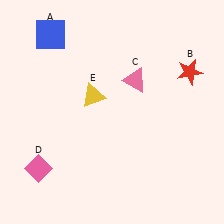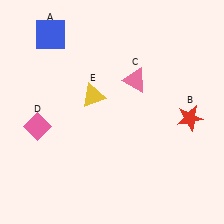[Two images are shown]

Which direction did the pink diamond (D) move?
The pink diamond (D) moved up.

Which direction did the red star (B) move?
The red star (B) moved down.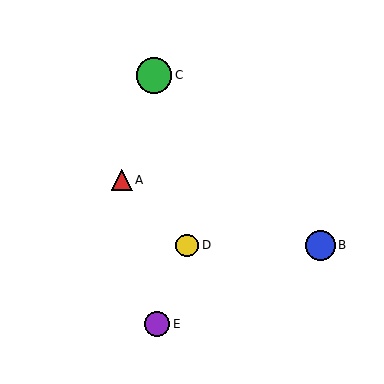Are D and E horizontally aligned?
No, D is at y≈245 and E is at y≈324.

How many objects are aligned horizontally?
2 objects (B, D) are aligned horizontally.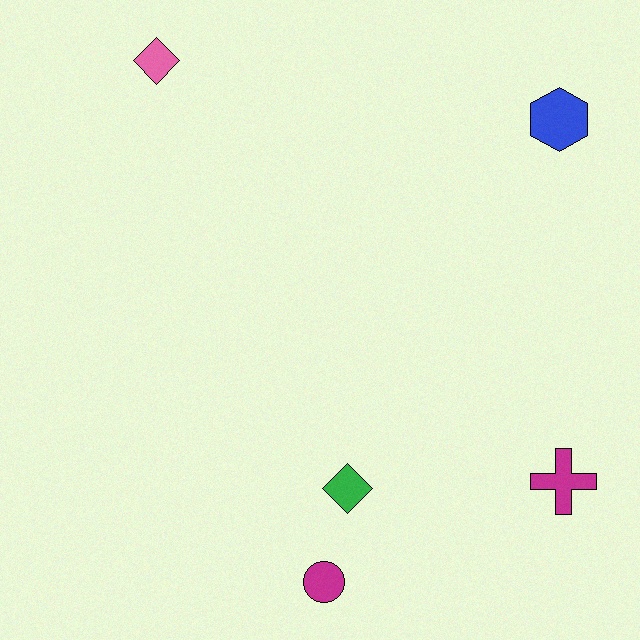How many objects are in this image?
There are 5 objects.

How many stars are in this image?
There are no stars.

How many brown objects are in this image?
There are no brown objects.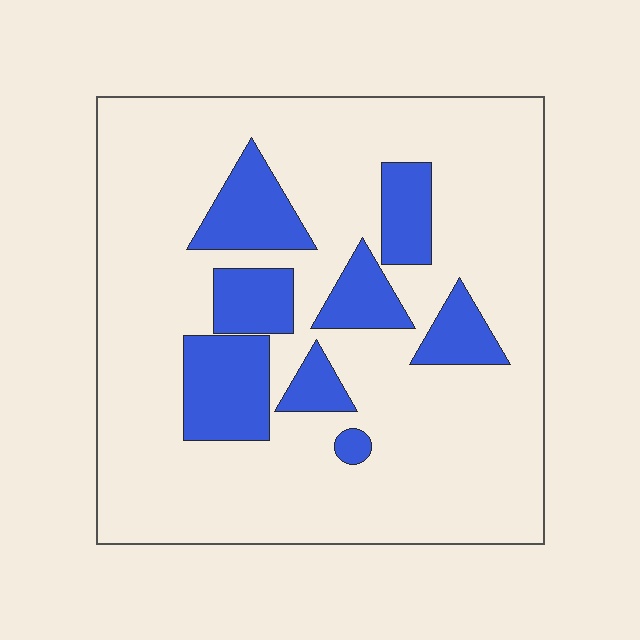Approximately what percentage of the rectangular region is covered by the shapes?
Approximately 20%.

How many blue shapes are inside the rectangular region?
8.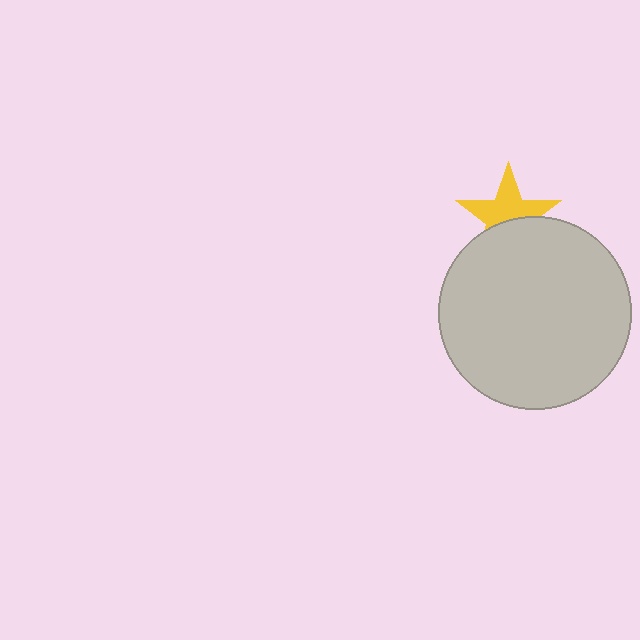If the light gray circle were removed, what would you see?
You would see the complete yellow star.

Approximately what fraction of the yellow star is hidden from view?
Roughly 42% of the yellow star is hidden behind the light gray circle.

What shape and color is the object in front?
The object in front is a light gray circle.